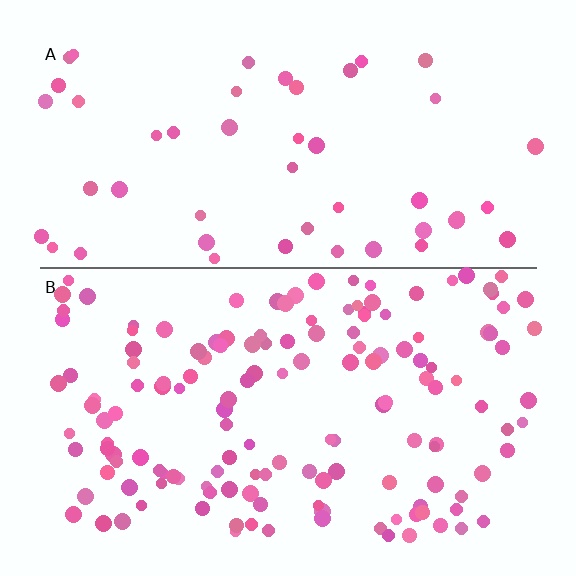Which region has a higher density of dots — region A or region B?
B (the bottom).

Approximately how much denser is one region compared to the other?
Approximately 3.1× — region B over region A.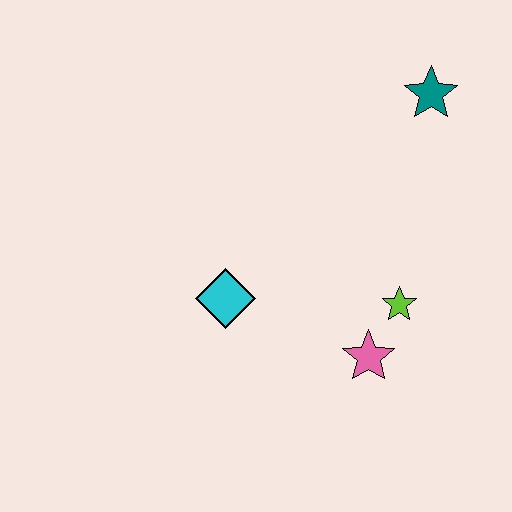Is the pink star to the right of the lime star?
No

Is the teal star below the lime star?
No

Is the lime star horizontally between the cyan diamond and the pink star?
No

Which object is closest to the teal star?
The lime star is closest to the teal star.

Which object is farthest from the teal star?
The cyan diamond is farthest from the teal star.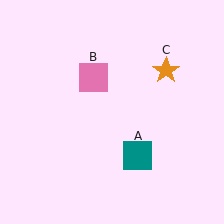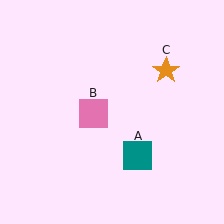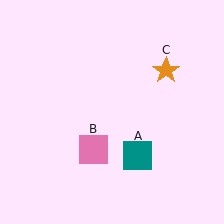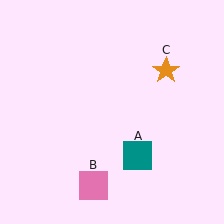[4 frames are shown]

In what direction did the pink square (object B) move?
The pink square (object B) moved down.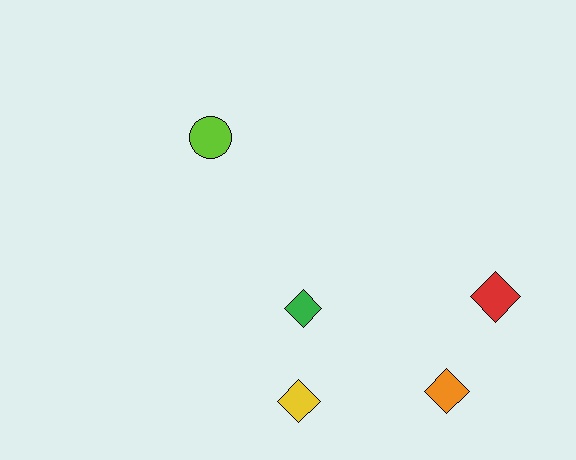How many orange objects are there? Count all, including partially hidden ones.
There is 1 orange object.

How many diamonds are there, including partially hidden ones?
There are 4 diamonds.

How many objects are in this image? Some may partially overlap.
There are 5 objects.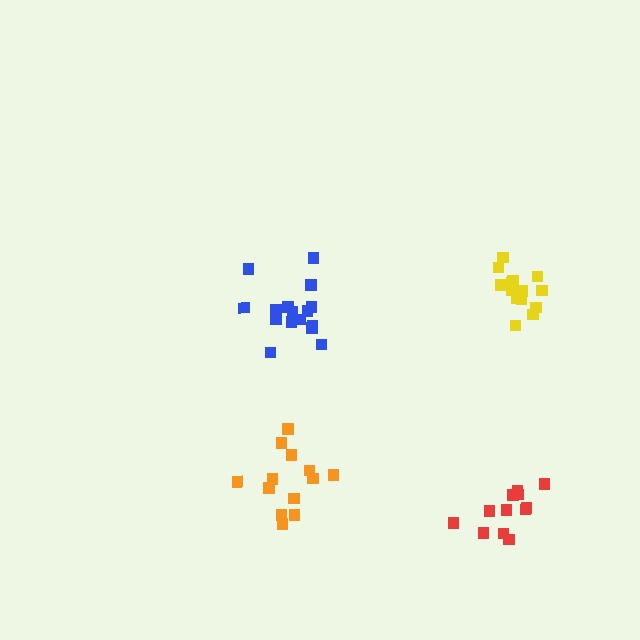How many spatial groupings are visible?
There are 4 spatial groupings.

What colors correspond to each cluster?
The clusters are colored: blue, red, orange, yellow.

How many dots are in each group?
Group 1: 17 dots, Group 2: 12 dots, Group 3: 13 dots, Group 4: 15 dots (57 total).